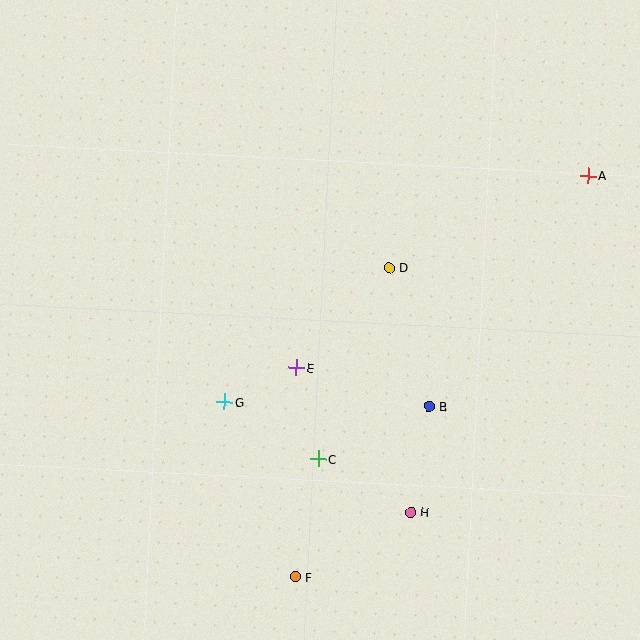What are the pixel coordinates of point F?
Point F is at (295, 577).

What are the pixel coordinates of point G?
Point G is at (225, 402).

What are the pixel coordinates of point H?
Point H is at (410, 512).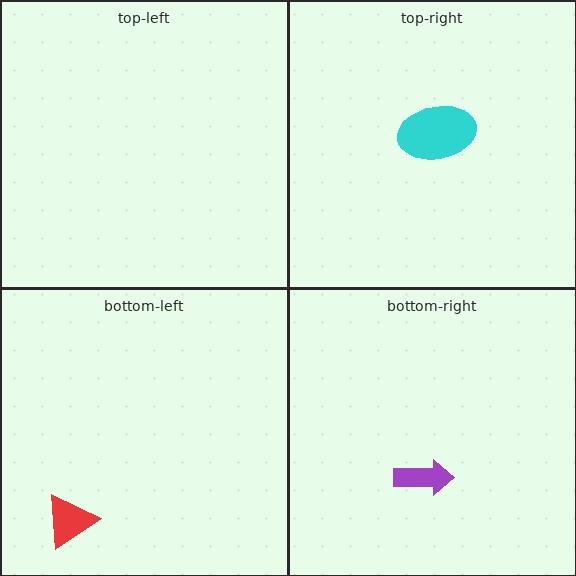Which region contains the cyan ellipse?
The top-right region.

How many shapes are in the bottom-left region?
1.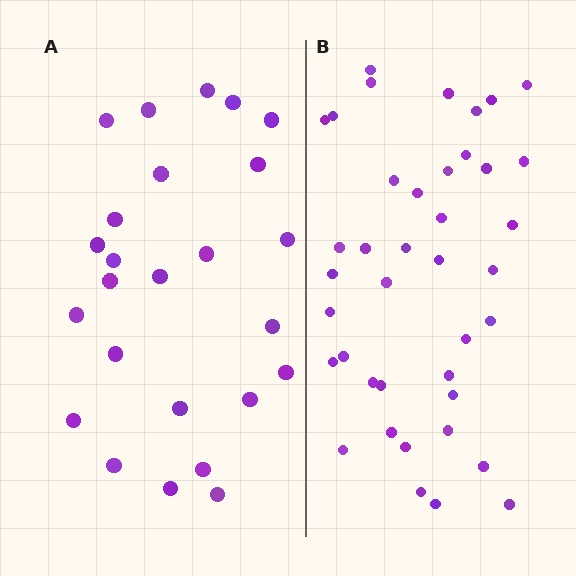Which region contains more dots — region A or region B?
Region B (the right region) has more dots.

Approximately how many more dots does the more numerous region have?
Region B has approximately 15 more dots than region A.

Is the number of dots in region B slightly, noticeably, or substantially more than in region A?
Region B has substantially more. The ratio is roughly 1.6 to 1.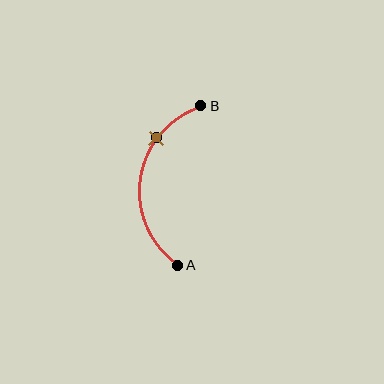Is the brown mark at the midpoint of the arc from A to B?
No. The brown mark lies on the arc but is closer to endpoint B. The arc midpoint would be at the point on the curve equidistant along the arc from both A and B.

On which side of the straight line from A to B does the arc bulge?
The arc bulges to the left of the straight line connecting A and B.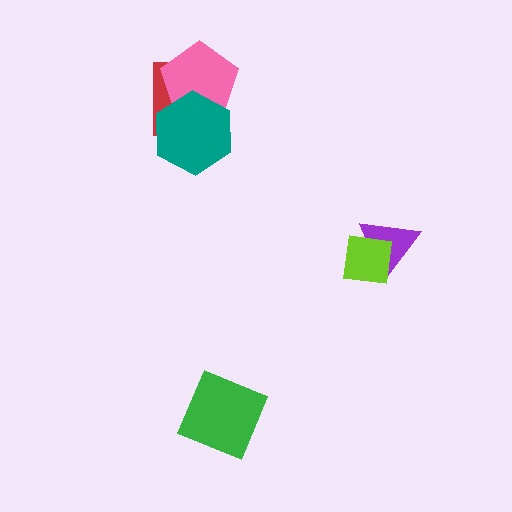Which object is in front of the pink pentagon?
The teal hexagon is in front of the pink pentagon.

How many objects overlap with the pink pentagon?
2 objects overlap with the pink pentagon.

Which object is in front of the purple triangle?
The lime square is in front of the purple triangle.